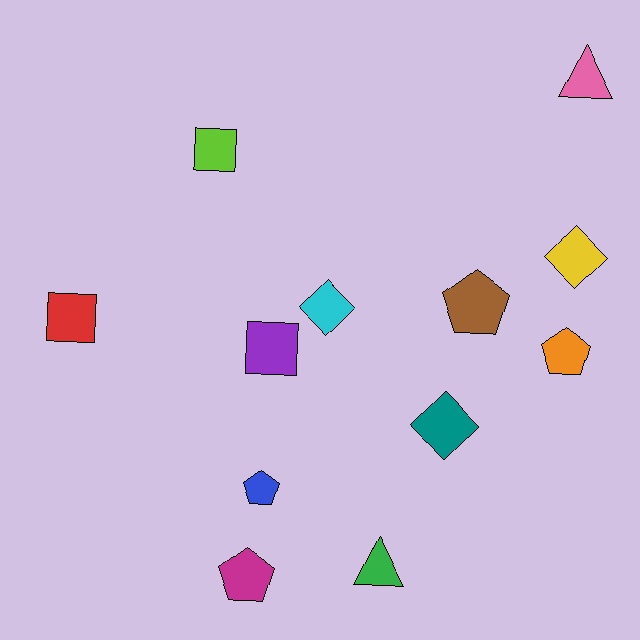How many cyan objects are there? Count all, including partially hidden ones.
There is 1 cyan object.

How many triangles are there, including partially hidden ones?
There are 2 triangles.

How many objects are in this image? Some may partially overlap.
There are 12 objects.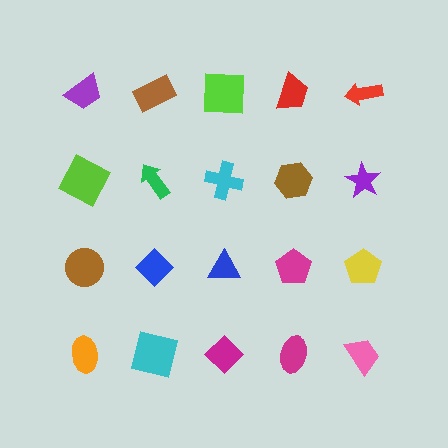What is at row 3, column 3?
A blue triangle.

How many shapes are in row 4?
5 shapes.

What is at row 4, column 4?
A magenta ellipse.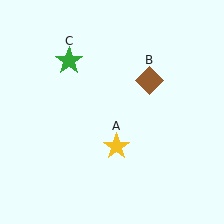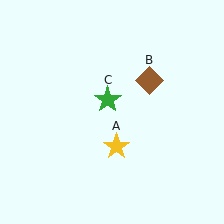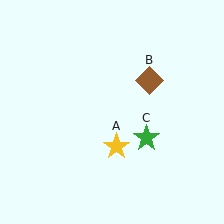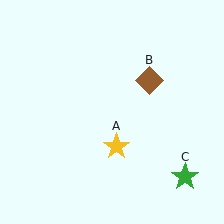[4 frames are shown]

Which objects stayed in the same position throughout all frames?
Yellow star (object A) and brown diamond (object B) remained stationary.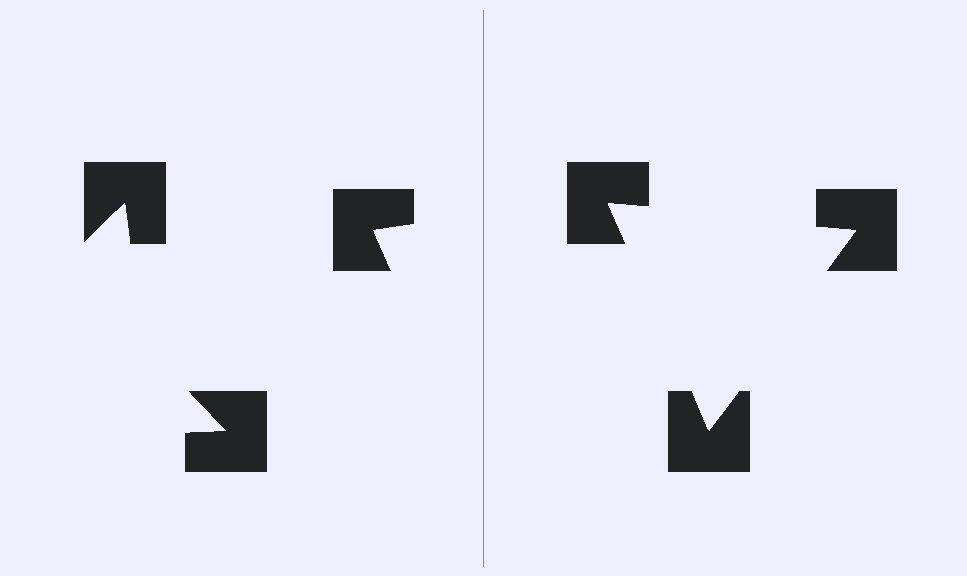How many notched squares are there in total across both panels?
6 — 3 on each side.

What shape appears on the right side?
An illusory triangle.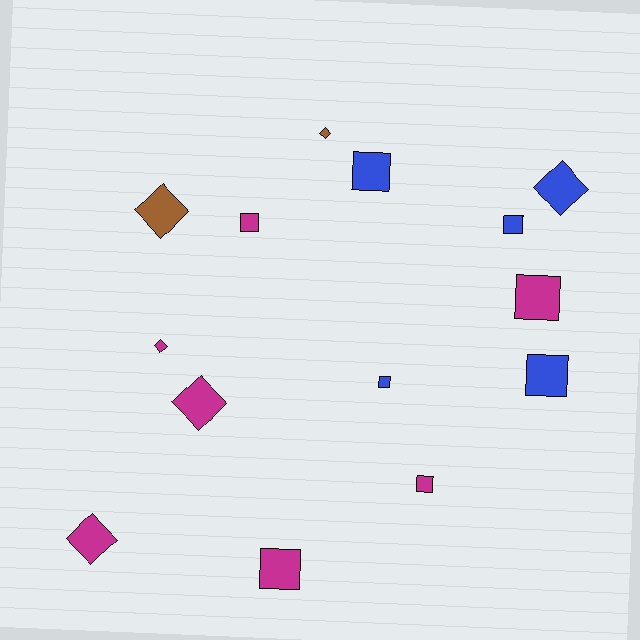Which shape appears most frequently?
Square, with 8 objects.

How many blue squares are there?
There are 4 blue squares.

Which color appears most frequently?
Magenta, with 7 objects.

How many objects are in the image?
There are 14 objects.